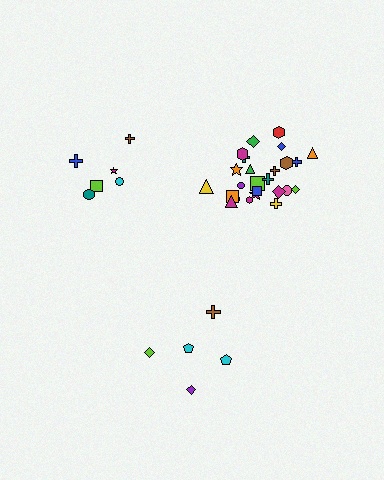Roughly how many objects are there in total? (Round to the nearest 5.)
Roughly 35 objects in total.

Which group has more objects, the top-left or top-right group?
The top-right group.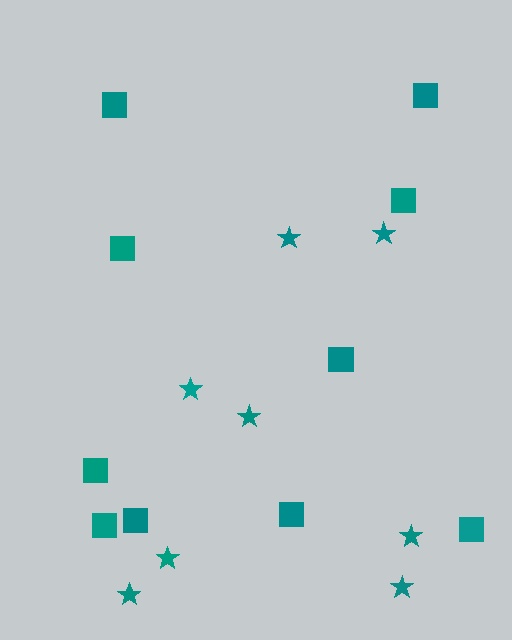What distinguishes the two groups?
There are 2 groups: one group of stars (8) and one group of squares (10).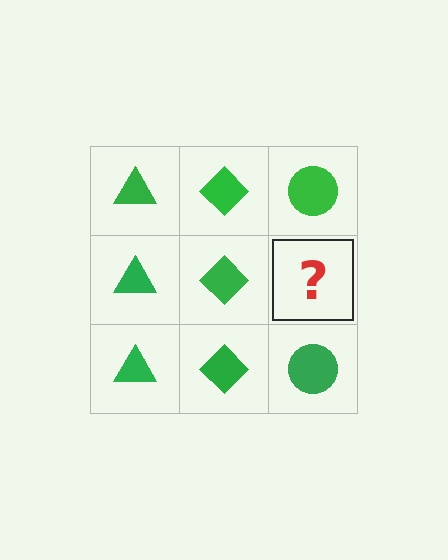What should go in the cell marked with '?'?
The missing cell should contain a green circle.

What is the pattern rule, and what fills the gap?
The rule is that each column has a consistent shape. The gap should be filled with a green circle.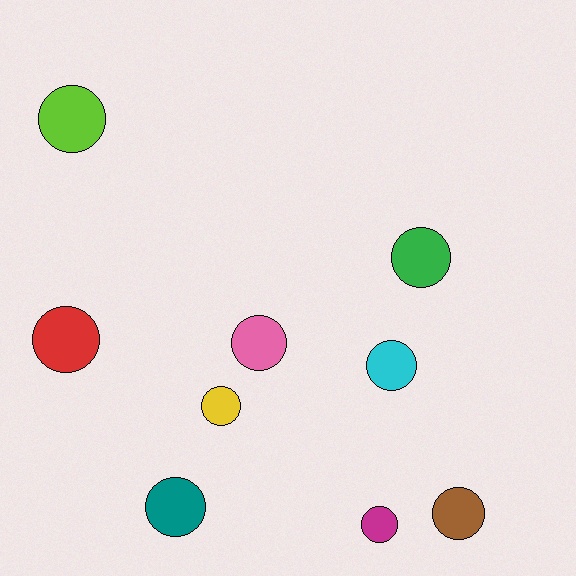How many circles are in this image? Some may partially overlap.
There are 9 circles.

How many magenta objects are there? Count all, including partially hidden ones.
There is 1 magenta object.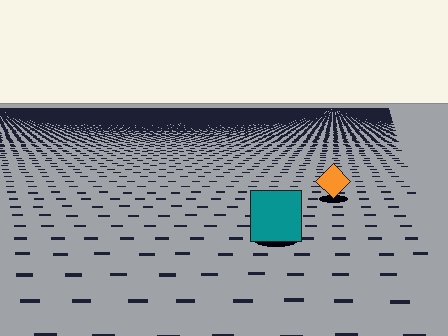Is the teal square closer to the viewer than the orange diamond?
Yes. The teal square is closer — you can tell from the texture gradient: the ground texture is coarser near it.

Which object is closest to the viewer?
The teal square is closest. The texture marks near it are larger and more spread out.